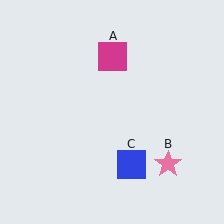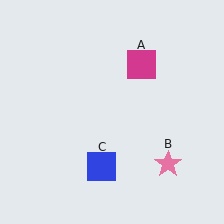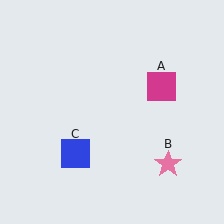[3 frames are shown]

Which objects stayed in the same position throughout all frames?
Pink star (object B) remained stationary.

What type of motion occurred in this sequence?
The magenta square (object A), blue square (object C) rotated clockwise around the center of the scene.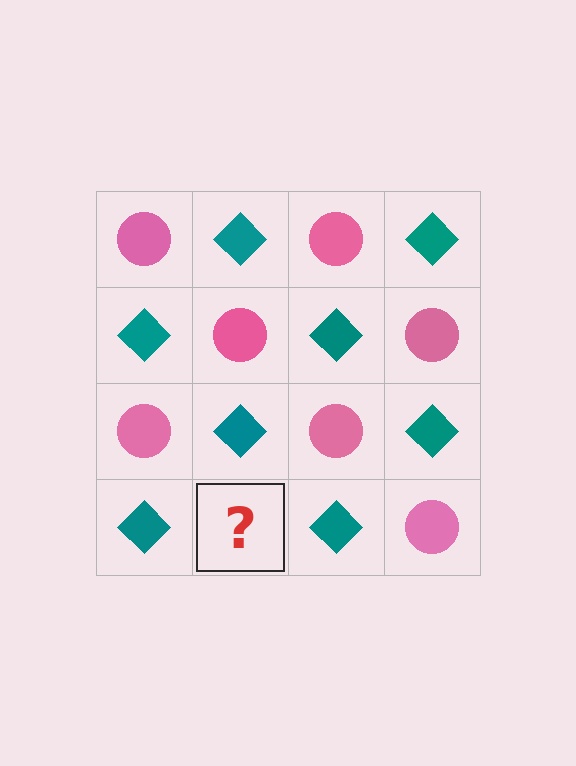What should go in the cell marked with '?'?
The missing cell should contain a pink circle.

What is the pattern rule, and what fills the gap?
The rule is that it alternates pink circle and teal diamond in a checkerboard pattern. The gap should be filled with a pink circle.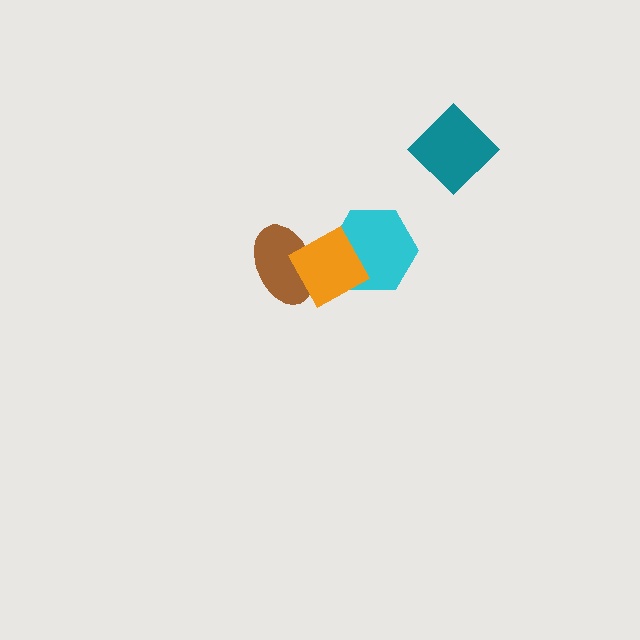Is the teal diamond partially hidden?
No, no other shape covers it.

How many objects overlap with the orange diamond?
2 objects overlap with the orange diamond.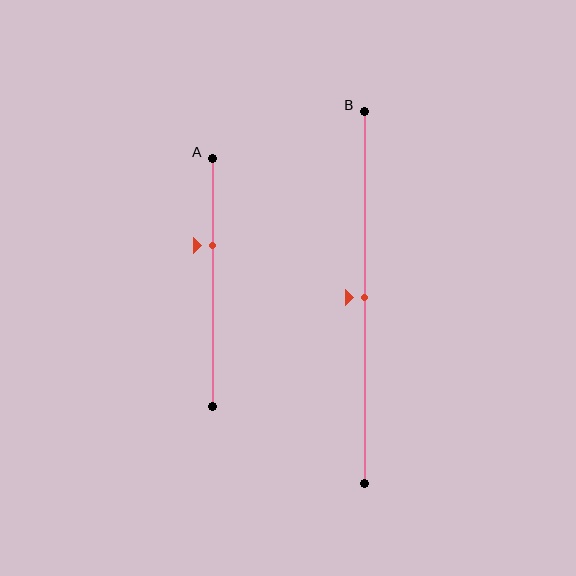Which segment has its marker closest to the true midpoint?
Segment B has its marker closest to the true midpoint.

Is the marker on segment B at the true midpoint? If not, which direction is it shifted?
Yes, the marker on segment B is at the true midpoint.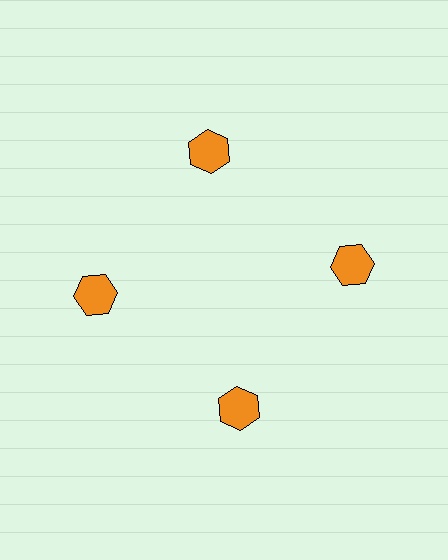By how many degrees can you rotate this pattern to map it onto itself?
The pattern maps onto itself every 90 degrees of rotation.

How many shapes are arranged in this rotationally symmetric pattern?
There are 4 shapes, arranged in 4 groups of 1.